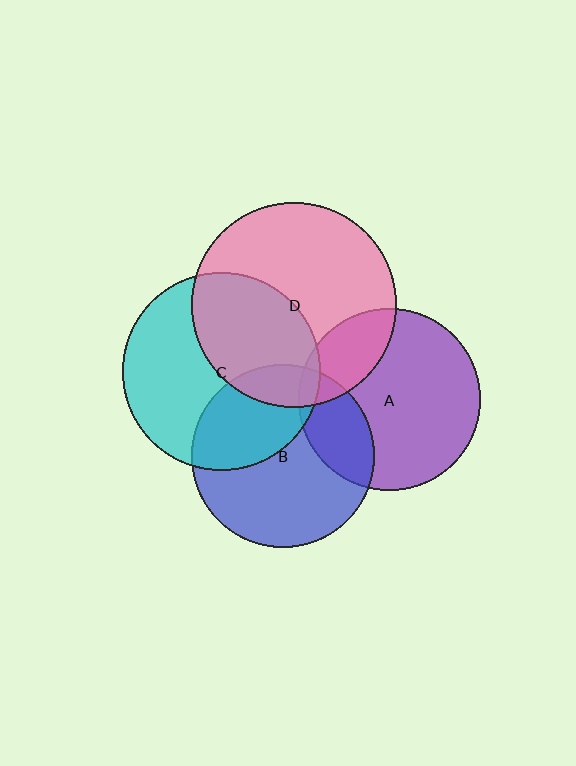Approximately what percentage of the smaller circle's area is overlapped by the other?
Approximately 5%.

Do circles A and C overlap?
Yes.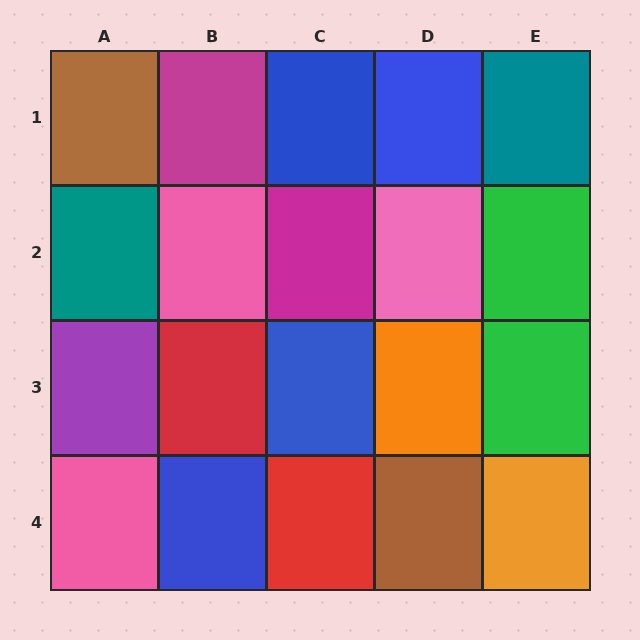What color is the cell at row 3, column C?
Blue.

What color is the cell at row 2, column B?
Pink.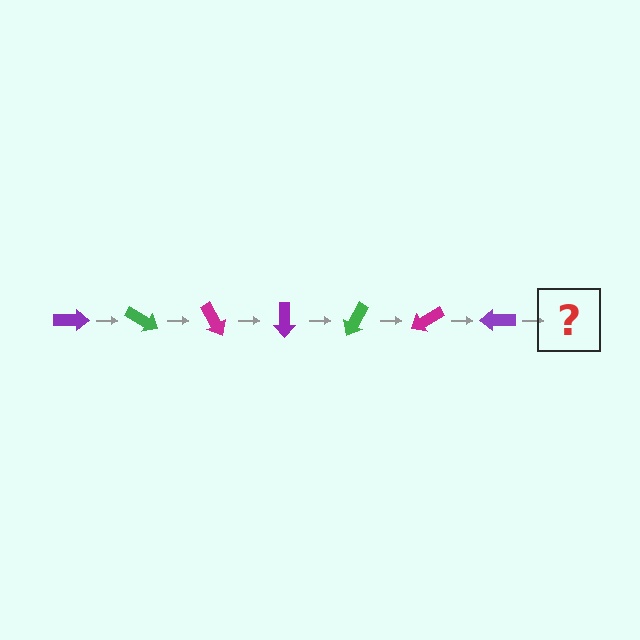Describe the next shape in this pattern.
It should be a green arrow, rotated 210 degrees from the start.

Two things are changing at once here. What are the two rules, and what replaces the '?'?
The two rules are that it rotates 30 degrees each step and the color cycles through purple, green, and magenta. The '?' should be a green arrow, rotated 210 degrees from the start.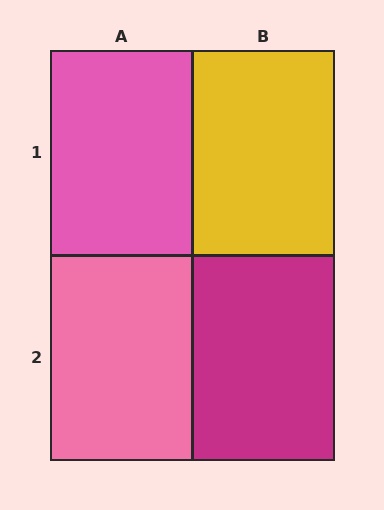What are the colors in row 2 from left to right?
Pink, magenta.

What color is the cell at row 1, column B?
Yellow.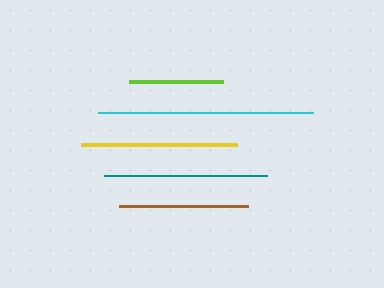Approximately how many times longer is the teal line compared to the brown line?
The teal line is approximately 1.3 times the length of the brown line.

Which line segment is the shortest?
The lime line is the shortest at approximately 94 pixels.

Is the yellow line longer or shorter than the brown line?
The yellow line is longer than the brown line.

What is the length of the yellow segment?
The yellow segment is approximately 156 pixels long.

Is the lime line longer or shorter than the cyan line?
The cyan line is longer than the lime line.